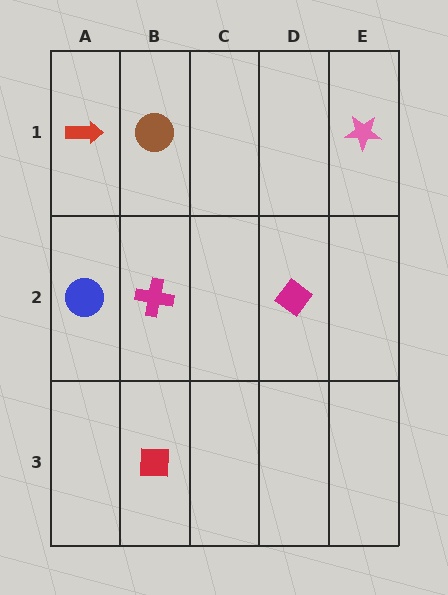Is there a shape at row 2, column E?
No, that cell is empty.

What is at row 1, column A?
A red arrow.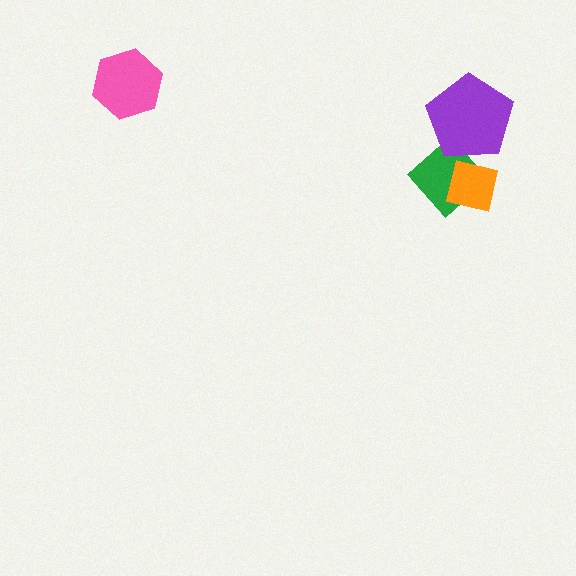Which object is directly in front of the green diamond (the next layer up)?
The orange square is directly in front of the green diamond.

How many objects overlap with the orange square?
2 objects overlap with the orange square.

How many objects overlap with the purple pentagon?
2 objects overlap with the purple pentagon.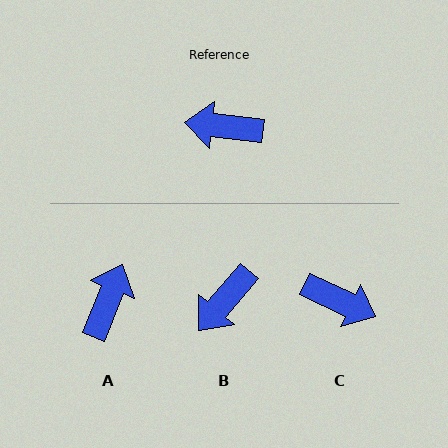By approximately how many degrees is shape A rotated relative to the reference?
Approximately 105 degrees clockwise.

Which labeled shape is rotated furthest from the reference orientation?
C, about 162 degrees away.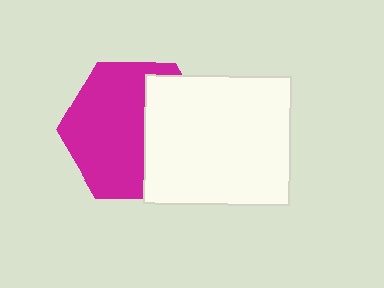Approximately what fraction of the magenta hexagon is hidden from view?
Roughly 40% of the magenta hexagon is hidden behind the white rectangle.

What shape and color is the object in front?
The object in front is a white rectangle.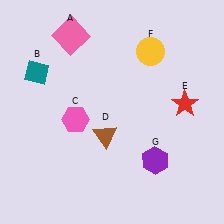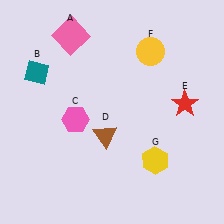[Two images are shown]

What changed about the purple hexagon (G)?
In Image 1, G is purple. In Image 2, it changed to yellow.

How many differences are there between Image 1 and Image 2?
There is 1 difference between the two images.